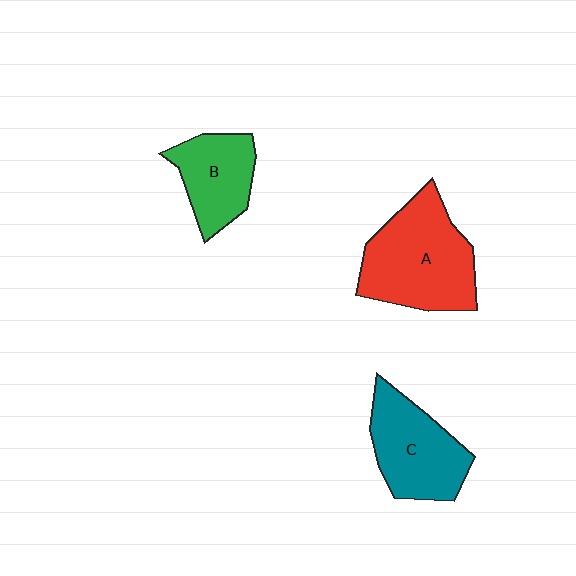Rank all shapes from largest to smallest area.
From largest to smallest: A (red), C (teal), B (green).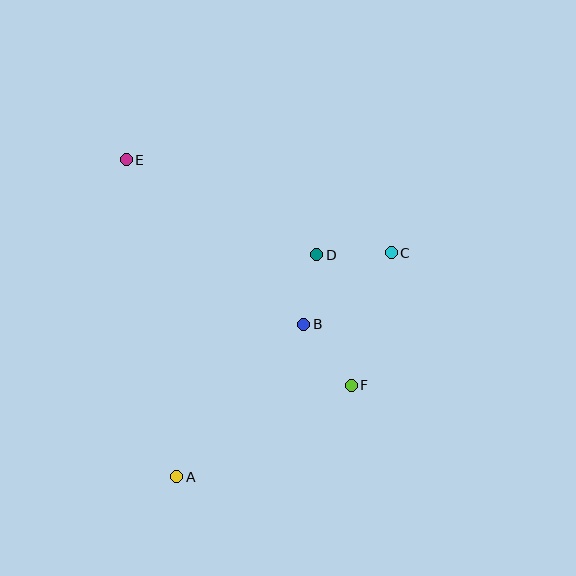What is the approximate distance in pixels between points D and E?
The distance between D and E is approximately 213 pixels.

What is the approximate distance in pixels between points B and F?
The distance between B and F is approximately 77 pixels.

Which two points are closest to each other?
Points B and D are closest to each other.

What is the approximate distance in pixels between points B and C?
The distance between B and C is approximately 113 pixels.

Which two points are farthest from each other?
Points A and E are farthest from each other.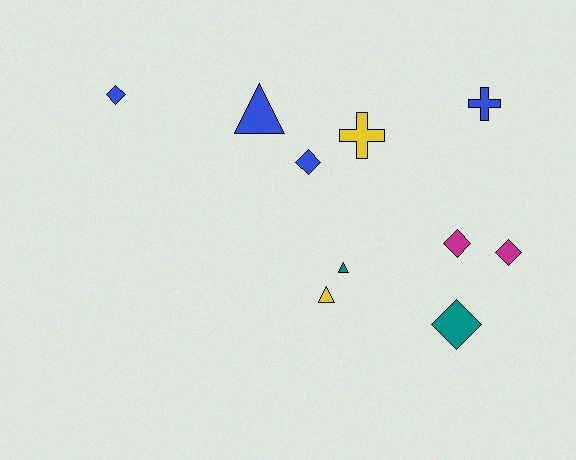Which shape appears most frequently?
Diamond, with 5 objects.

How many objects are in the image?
There are 10 objects.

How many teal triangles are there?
There is 1 teal triangle.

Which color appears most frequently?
Blue, with 4 objects.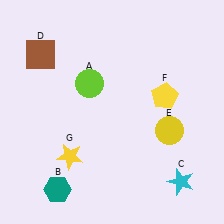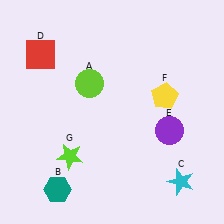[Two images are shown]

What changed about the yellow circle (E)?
In Image 1, E is yellow. In Image 2, it changed to purple.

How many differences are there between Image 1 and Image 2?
There are 3 differences between the two images.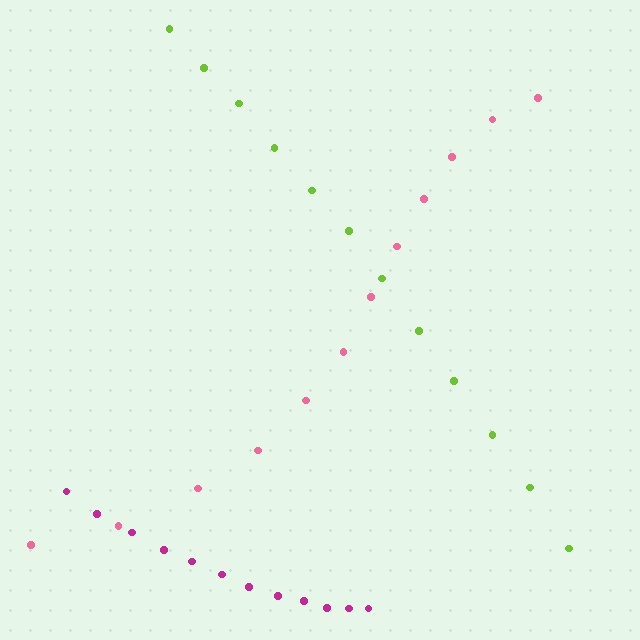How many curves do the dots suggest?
There are 3 distinct paths.